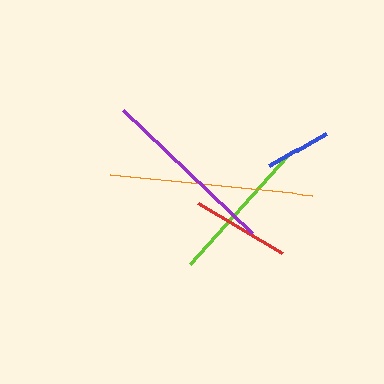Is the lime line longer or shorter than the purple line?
The purple line is longer than the lime line.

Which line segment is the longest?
The orange line is the longest at approximately 203 pixels.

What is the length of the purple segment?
The purple segment is approximately 178 pixels long.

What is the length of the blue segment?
The blue segment is approximately 66 pixels long.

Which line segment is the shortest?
The blue line is the shortest at approximately 66 pixels.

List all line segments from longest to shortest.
From longest to shortest: orange, purple, lime, red, blue.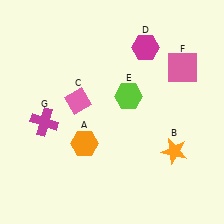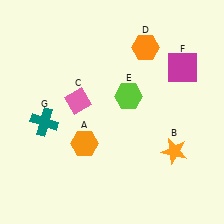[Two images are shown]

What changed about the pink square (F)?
In Image 1, F is pink. In Image 2, it changed to magenta.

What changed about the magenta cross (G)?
In Image 1, G is magenta. In Image 2, it changed to teal.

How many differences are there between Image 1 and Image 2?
There are 3 differences between the two images.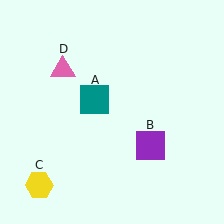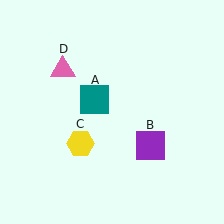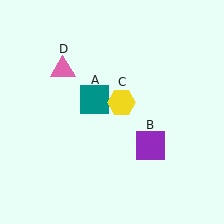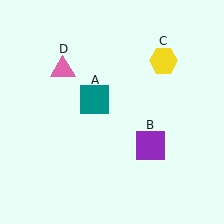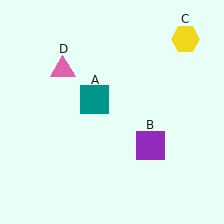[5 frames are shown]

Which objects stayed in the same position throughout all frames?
Teal square (object A) and purple square (object B) and pink triangle (object D) remained stationary.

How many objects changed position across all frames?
1 object changed position: yellow hexagon (object C).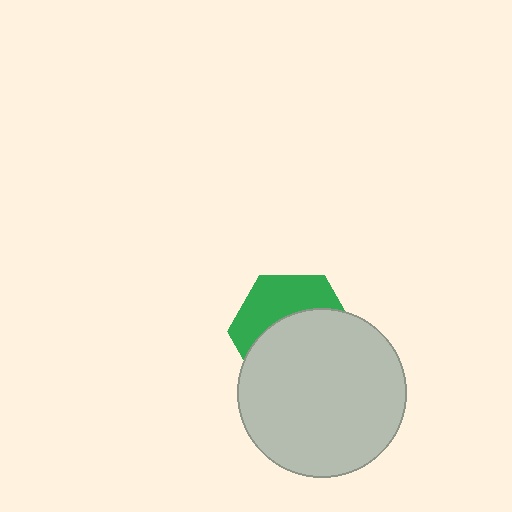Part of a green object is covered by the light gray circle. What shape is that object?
It is a hexagon.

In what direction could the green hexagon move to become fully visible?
The green hexagon could move up. That would shift it out from behind the light gray circle entirely.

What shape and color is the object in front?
The object in front is a light gray circle.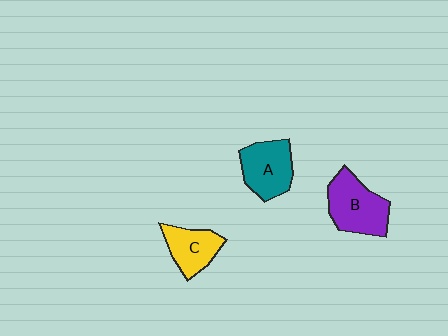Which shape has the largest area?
Shape B (purple).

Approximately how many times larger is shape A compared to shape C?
Approximately 1.2 times.